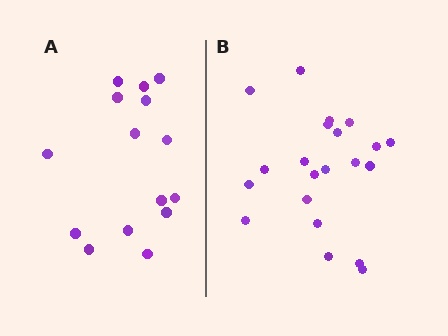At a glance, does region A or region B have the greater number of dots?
Region B (the right region) has more dots.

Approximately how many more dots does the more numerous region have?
Region B has about 6 more dots than region A.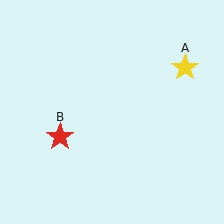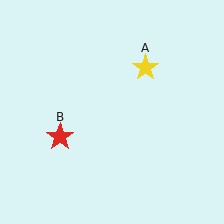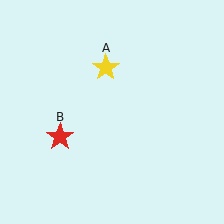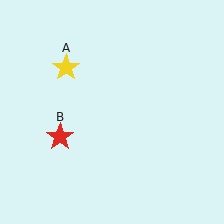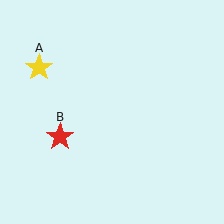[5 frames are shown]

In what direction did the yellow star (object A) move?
The yellow star (object A) moved left.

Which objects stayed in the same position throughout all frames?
Red star (object B) remained stationary.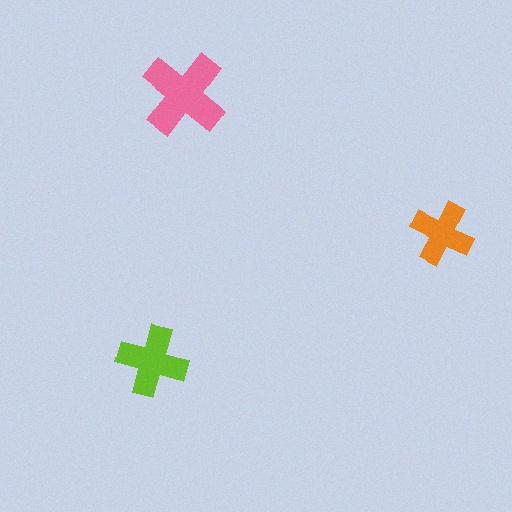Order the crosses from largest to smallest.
the pink one, the lime one, the orange one.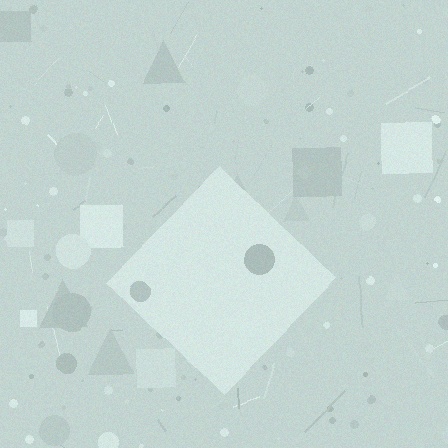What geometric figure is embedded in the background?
A diamond is embedded in the background.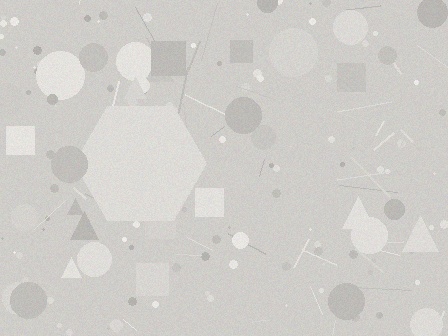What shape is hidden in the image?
A hexagon is hidden in the image.